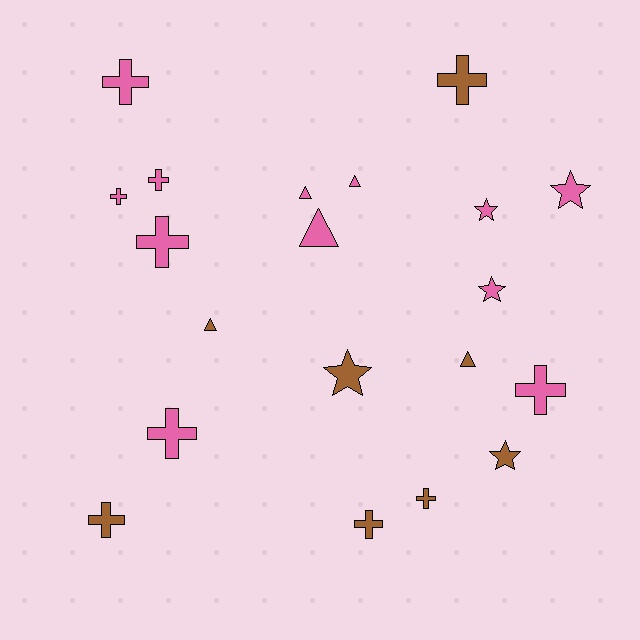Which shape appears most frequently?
Cross, with 10 objects.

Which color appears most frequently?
Pink, with 12 objects.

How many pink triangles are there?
There are 3 pink triangles.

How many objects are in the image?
There are 20 objects.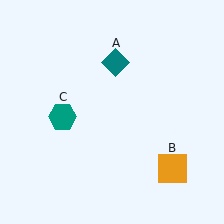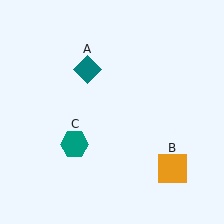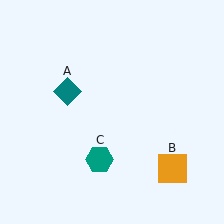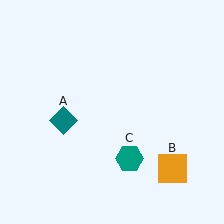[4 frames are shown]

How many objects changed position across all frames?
2 objects changed position: teal diamond (object A), teal hexagon (object C).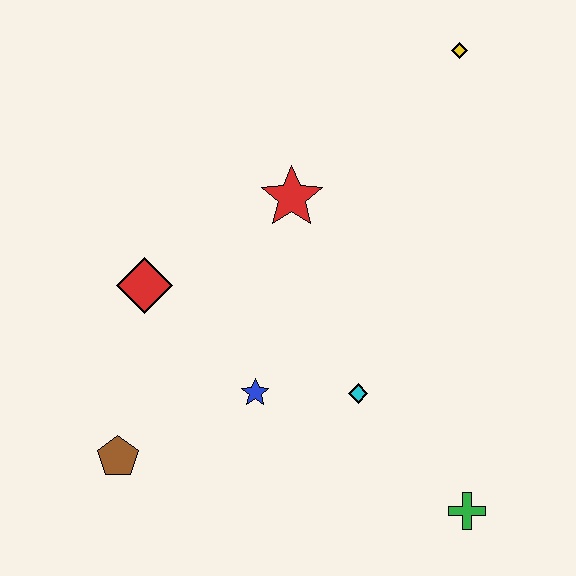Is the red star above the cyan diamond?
Yes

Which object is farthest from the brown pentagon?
The yellow diamond is farthest from the brown pentagon.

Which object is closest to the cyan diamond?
The blue star is closest to the cyan diamond.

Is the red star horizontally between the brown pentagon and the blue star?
No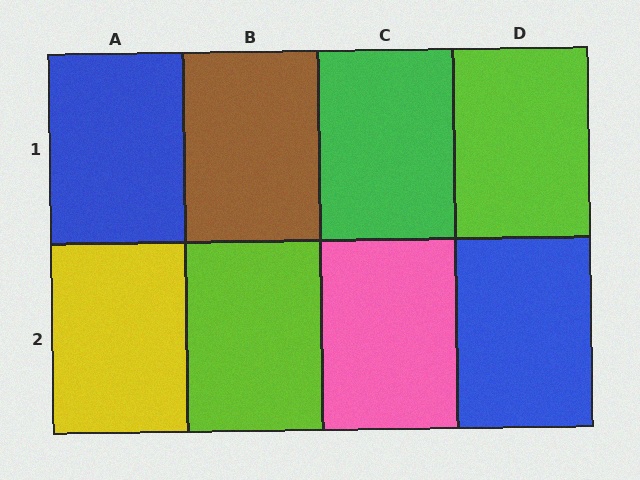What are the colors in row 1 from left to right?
Blue, brown, green, lime.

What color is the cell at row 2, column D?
Blue.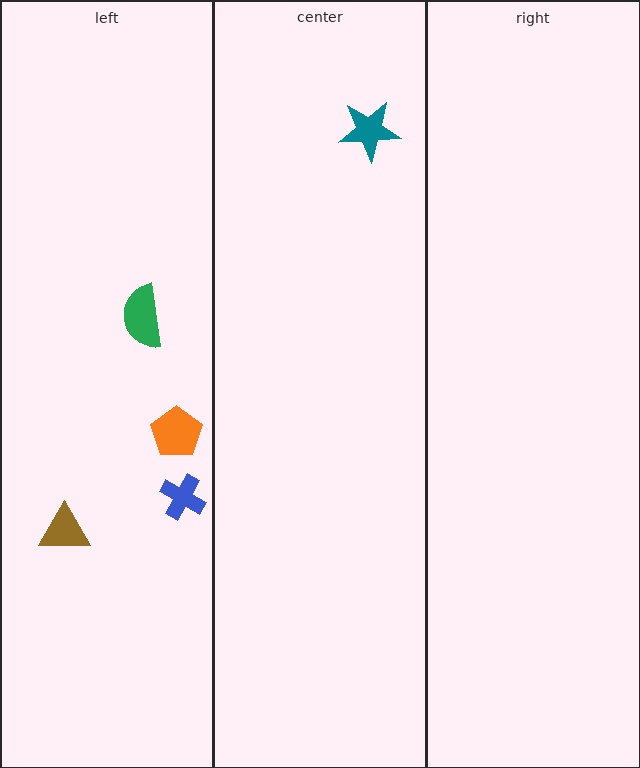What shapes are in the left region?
The green semicircle, the orange pentagon, the brown triangle, the blue cross.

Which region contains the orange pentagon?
The left region.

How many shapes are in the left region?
4.